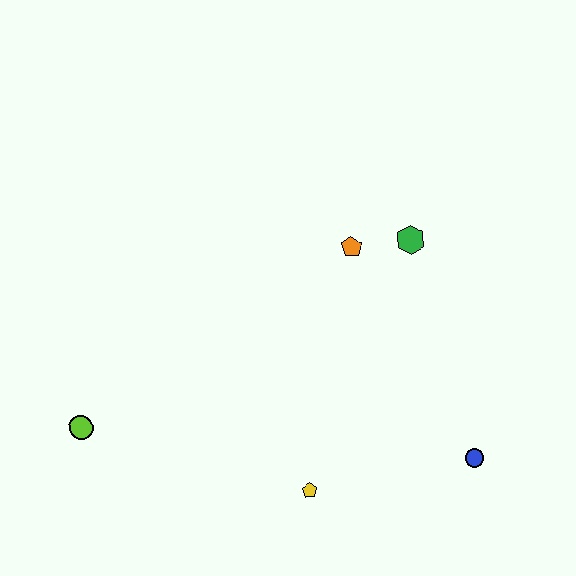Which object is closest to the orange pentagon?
The green hexagon is closest to the orange pentagon.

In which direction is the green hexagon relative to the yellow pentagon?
The green hexagon is above the yellow pentagon.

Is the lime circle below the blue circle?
No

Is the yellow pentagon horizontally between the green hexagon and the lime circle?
Yes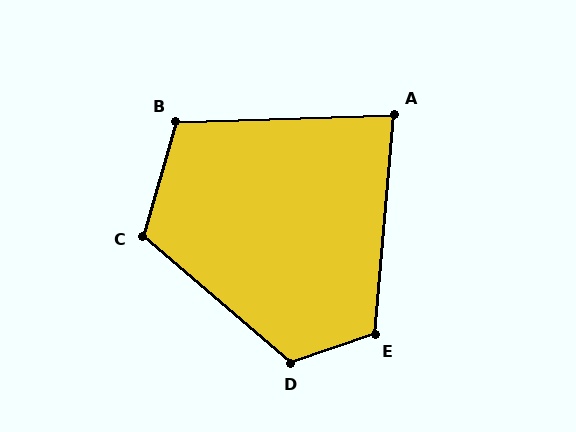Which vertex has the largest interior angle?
D, at approximately 121 degrees.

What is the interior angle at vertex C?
Approximately 115 degrees (obtuse).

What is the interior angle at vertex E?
Approximately 114 degrees (obtuse).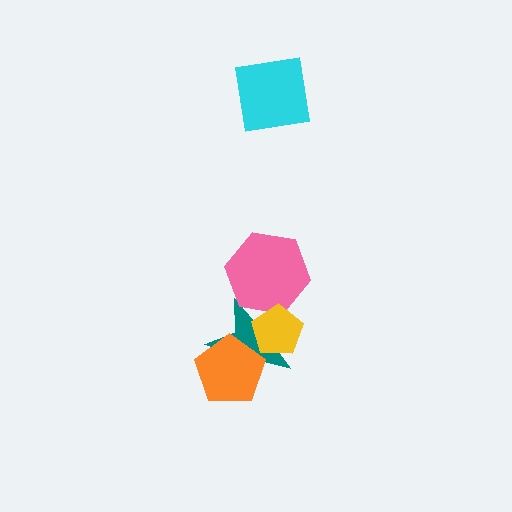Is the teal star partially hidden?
Yes, it is partially covered by another shape.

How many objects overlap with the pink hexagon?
2 objects overlap with the pink hexagon.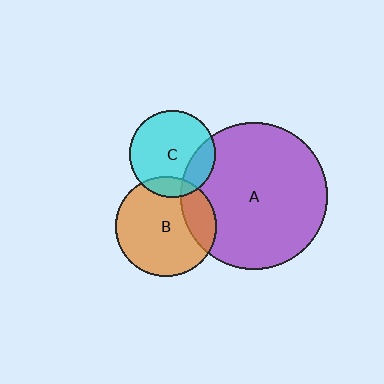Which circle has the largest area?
Circle A (purple).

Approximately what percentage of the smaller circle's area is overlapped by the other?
Approximately 20%.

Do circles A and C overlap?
Yes.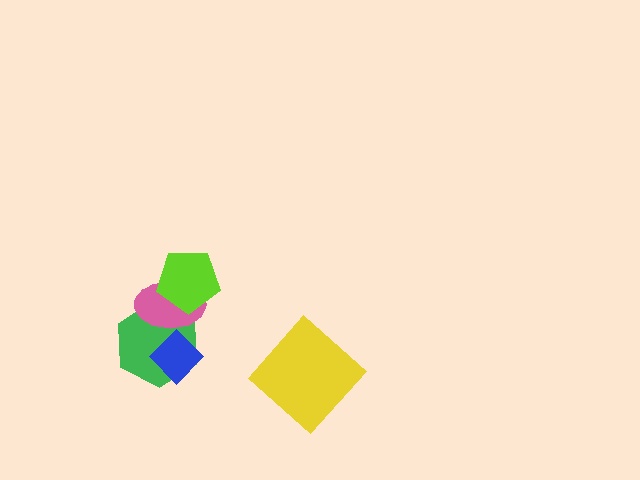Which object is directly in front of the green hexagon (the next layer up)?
The pink ellipse is directly in front of the green hexagon.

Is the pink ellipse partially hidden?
Yes, it is partially covered by another shape.